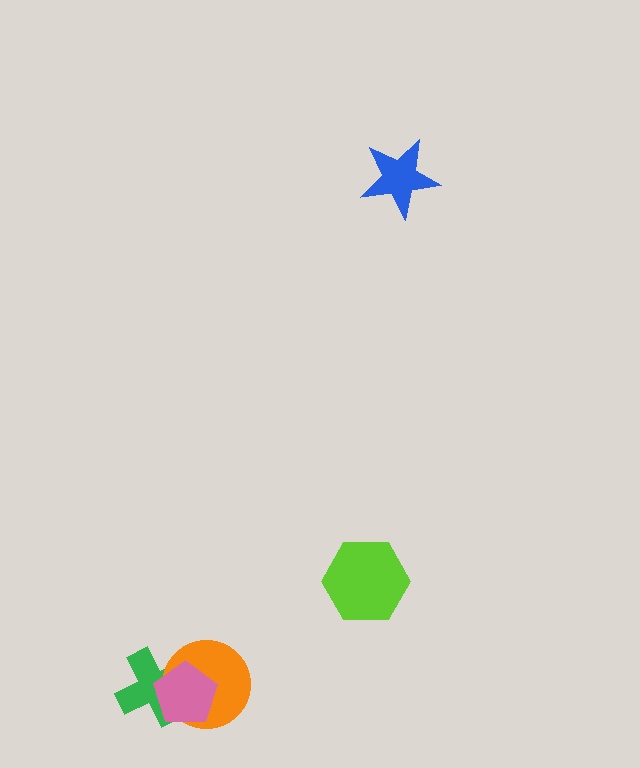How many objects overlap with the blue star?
0 objects overlap with the blue star.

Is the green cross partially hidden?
Yes, it is partially covered by another shape.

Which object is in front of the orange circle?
The pink pentagon is in front of the orange circle.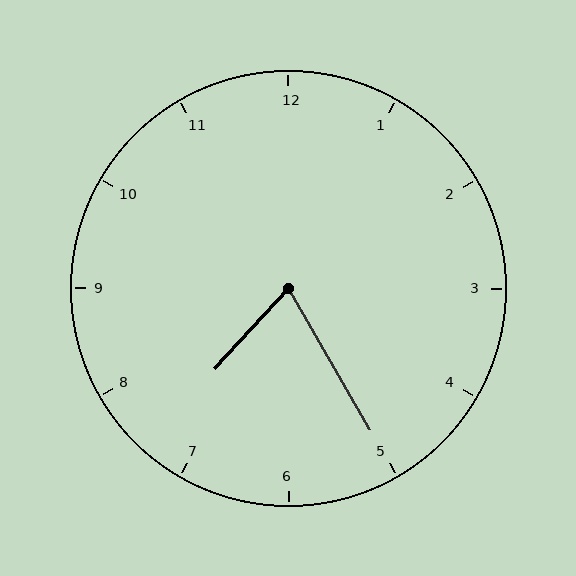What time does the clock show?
7:25.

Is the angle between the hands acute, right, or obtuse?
It is acute.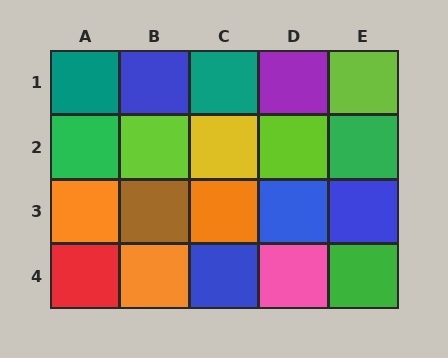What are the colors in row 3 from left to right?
Orange, brown, orange, blue, blue.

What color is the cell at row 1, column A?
Teal.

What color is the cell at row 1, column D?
Purple.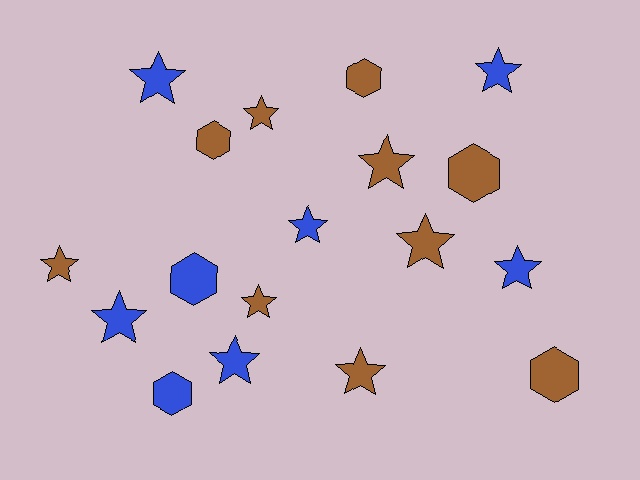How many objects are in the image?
There are 18 objects.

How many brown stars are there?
There are 6 brown stars.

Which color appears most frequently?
Brown, with 10 objects.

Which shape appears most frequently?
Star, with 12 objects.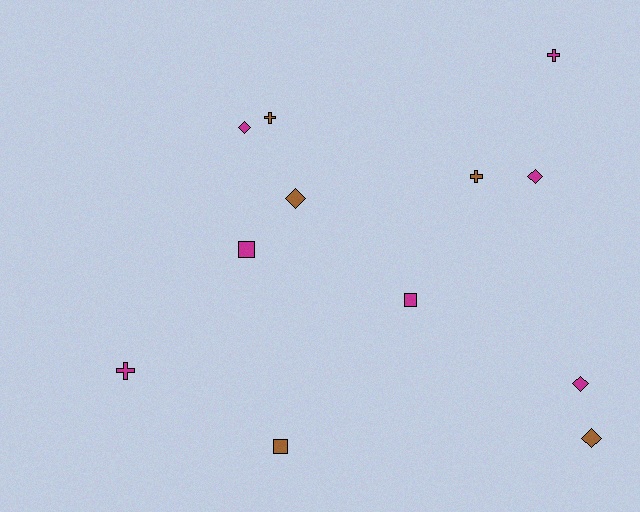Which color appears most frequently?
Magenta, with 7 objects.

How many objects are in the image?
There are 12 objects.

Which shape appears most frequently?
Diamond, with 5 objects.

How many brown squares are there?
There is 1 brown square.